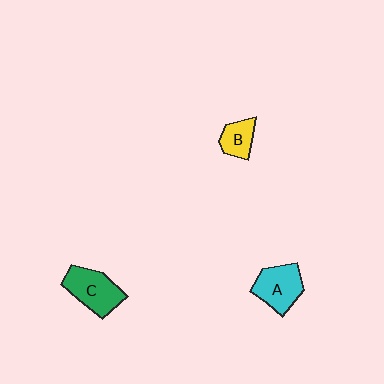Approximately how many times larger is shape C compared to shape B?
Approximately 1.8 times.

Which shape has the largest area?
Shape C (green).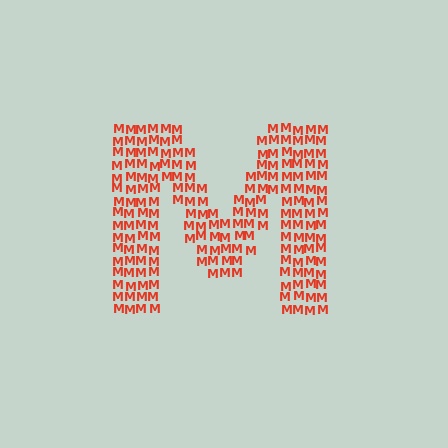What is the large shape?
The large shape is the letter M.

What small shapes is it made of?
It is made of small letter M's.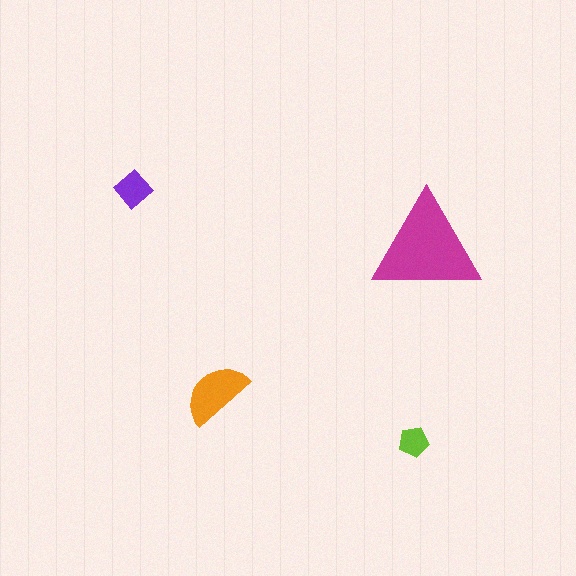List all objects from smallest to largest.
The lime pentagon, the purple diamond, the orange semicircle, the magenta triangle.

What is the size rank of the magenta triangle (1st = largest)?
1st.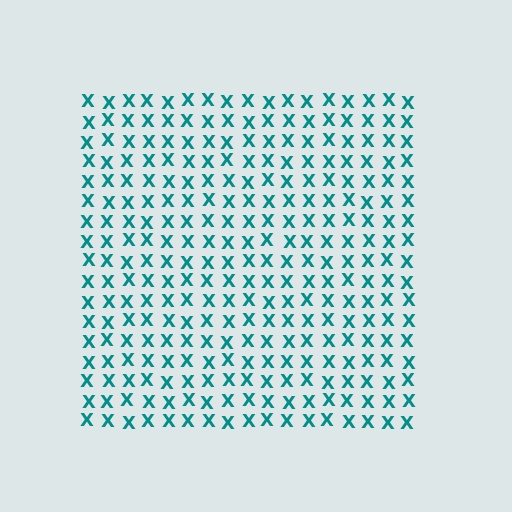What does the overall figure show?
The overall figure shows a square.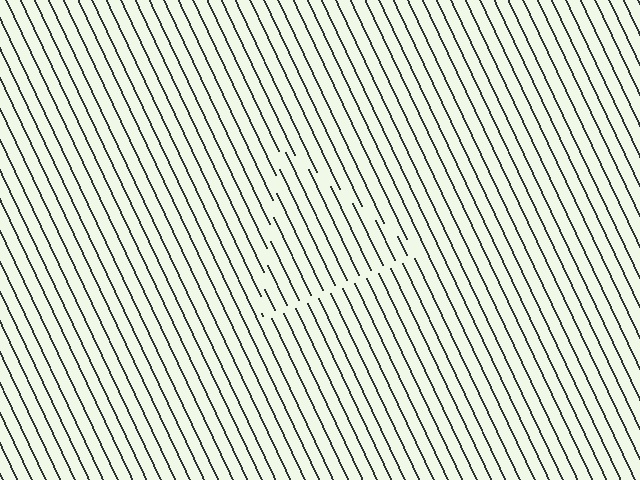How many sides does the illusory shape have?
3 sides — the line-ends trace a triangle.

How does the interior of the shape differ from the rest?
The interior of the shape contains the same grating, shifted by half a period — the contour is defined by the phase discontinuity where line-ends from the inner and outer gratings abut.